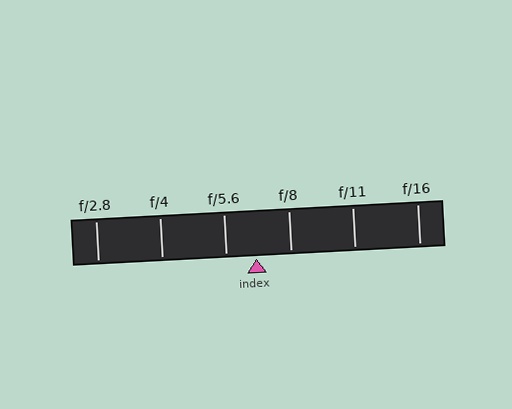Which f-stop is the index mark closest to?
The index mark is closest to f/5.6.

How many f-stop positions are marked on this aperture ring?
There are 6 f-stop positions marked.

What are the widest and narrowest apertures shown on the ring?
The widest aperture shown is f/2.8 and the narrowest is f/16.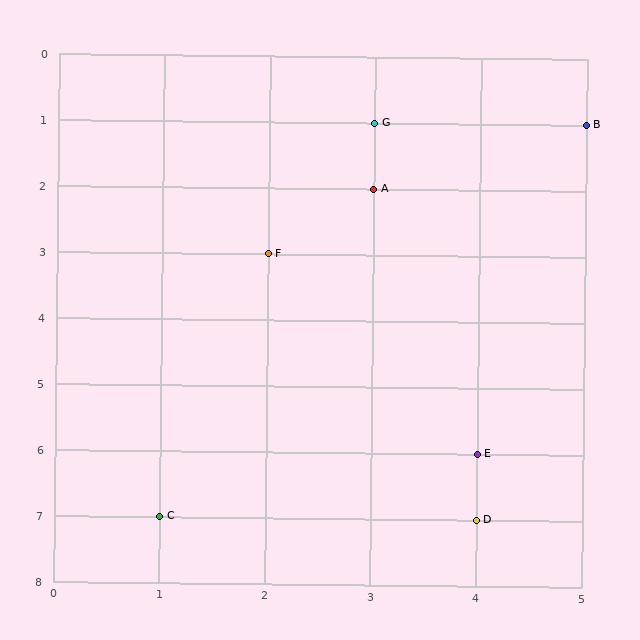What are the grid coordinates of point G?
Point G is at grid coordinates (3, 1).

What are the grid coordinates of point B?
Point B is at grid coordinates (5, 1).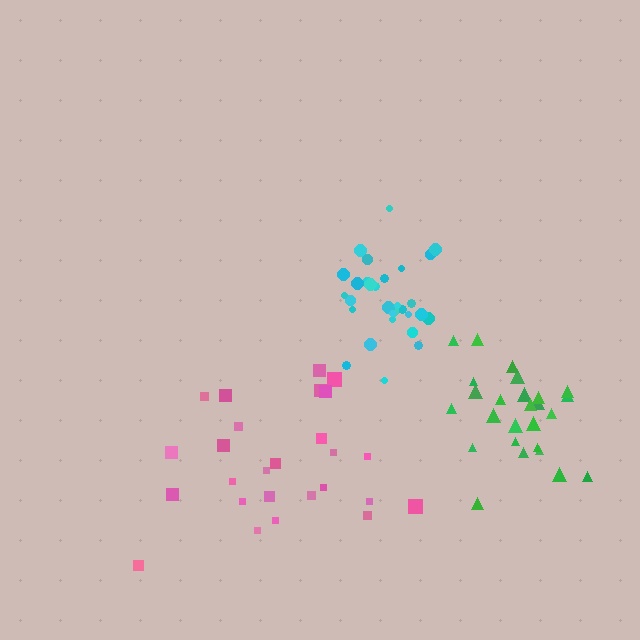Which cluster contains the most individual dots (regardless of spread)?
Cyan (31).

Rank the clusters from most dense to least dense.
cyan, green, pink.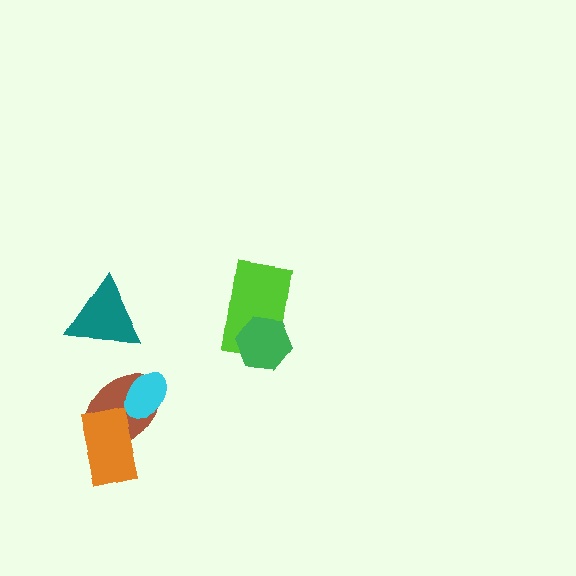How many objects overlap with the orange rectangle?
1 object overlaps with the orange rectangle.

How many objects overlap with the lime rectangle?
1 object overlaps with the lime rectangle.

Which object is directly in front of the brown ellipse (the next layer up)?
The orange rectangle is directly in front of the brown ellipse.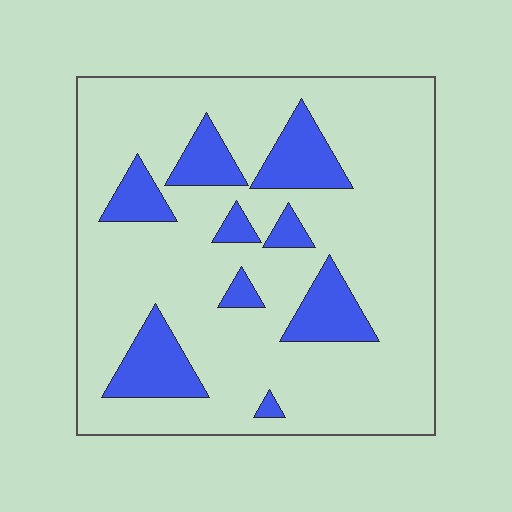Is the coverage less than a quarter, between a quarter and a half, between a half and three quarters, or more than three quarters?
Less than a quarter.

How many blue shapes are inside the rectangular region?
9.